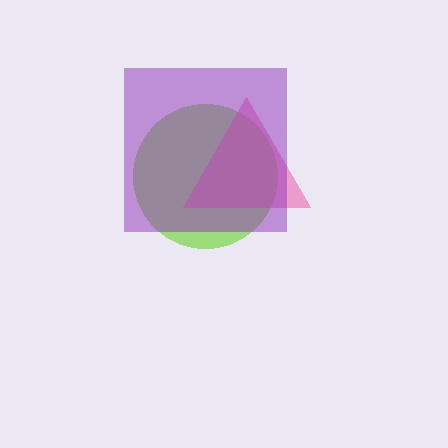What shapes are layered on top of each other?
The layered shapes are: a lime circle, a pink triangle, a purple square.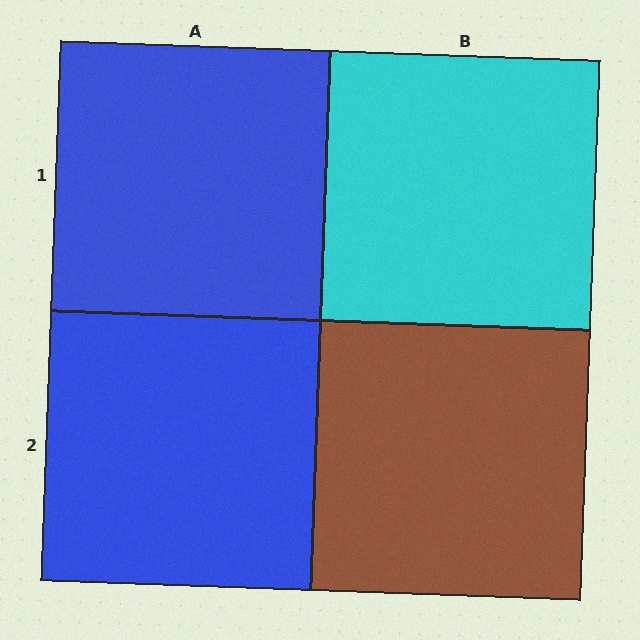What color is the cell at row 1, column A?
Blue.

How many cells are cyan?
1 cell is cyan.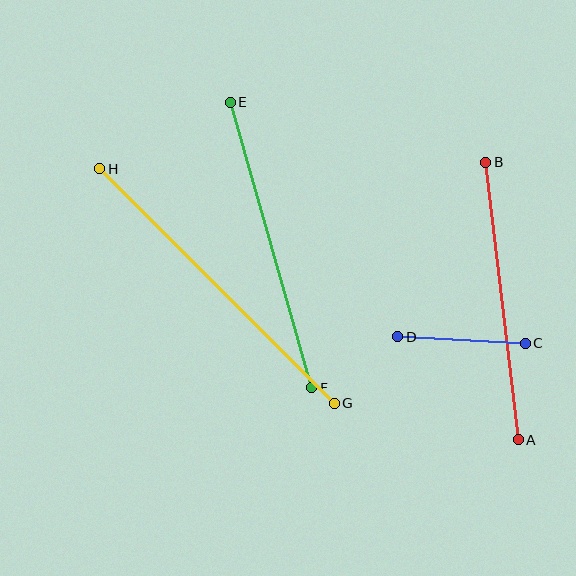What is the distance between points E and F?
The distance is approximately 297 pixels.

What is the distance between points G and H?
The distance is approximately 332 pixels.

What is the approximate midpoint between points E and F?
The midpoint is at approximately (271, 245) pixels.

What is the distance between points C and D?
The distance is approximately 127 pixels.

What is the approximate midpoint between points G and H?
The midpoint is at approximately (217, 286) pixels.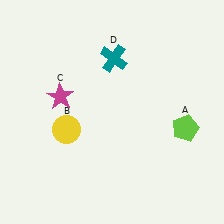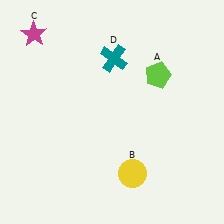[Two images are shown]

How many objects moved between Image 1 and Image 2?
3 objects moved between the two images.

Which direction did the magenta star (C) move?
The magenta star (C) moved up.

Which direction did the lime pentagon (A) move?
The lime pentagon (A) moved up.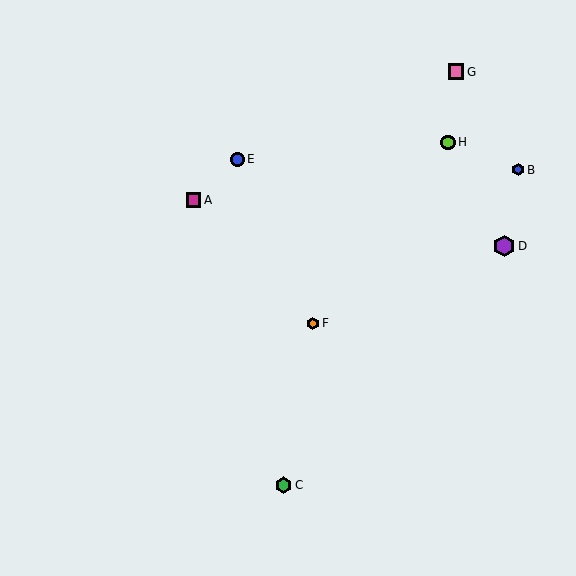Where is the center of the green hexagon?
The center of the green hexagon is at (283, 485).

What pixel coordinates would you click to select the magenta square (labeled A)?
Click at (194, 200) to select the magenta square A.